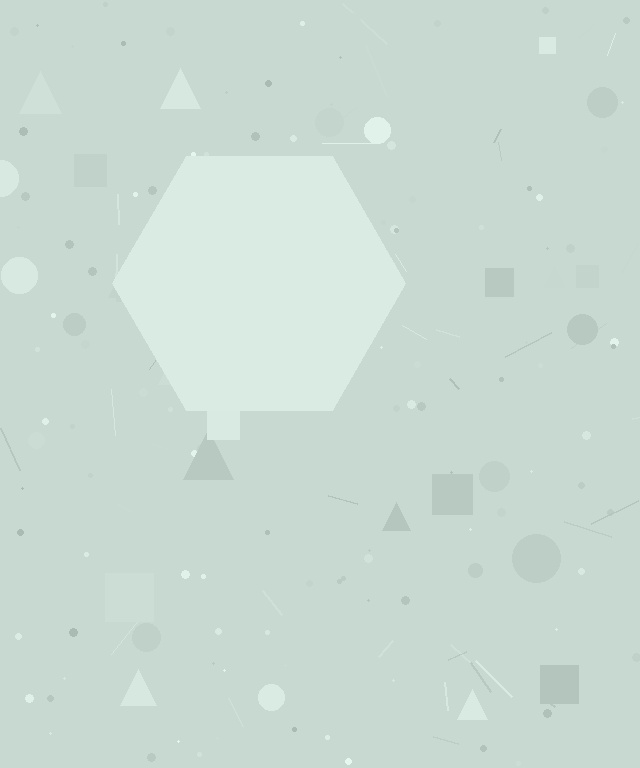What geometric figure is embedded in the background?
A hexagon is embedded in the background.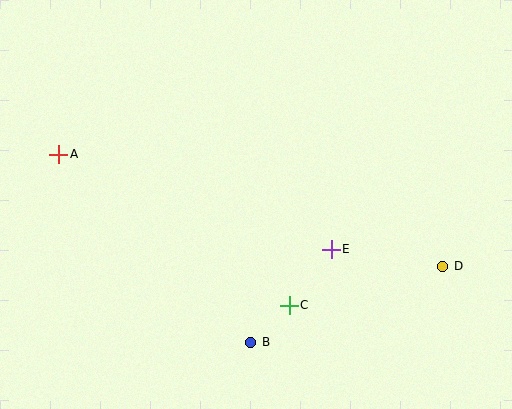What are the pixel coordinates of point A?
Point A is at (59, 154).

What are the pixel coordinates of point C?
Point C is at (289, 305).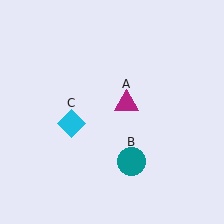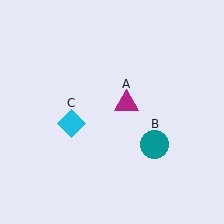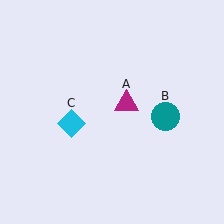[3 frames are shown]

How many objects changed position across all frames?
1 object changed position: teal circle (object B).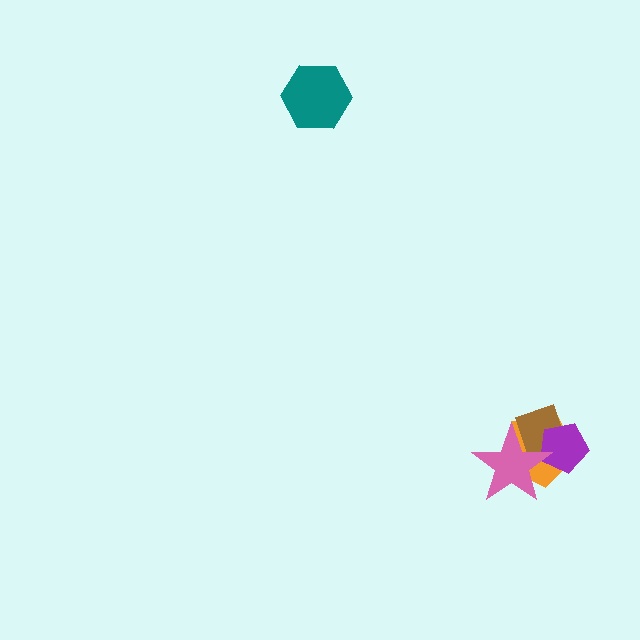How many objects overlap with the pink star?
3 objects overlap with the pink star.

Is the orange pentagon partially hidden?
Yes, it is partially covered by another shape.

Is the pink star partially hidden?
No, no other shape covers it.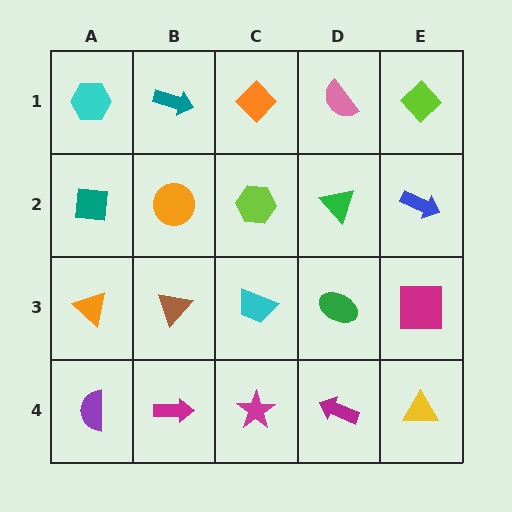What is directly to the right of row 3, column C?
A green ellipse.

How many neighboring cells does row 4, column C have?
3.